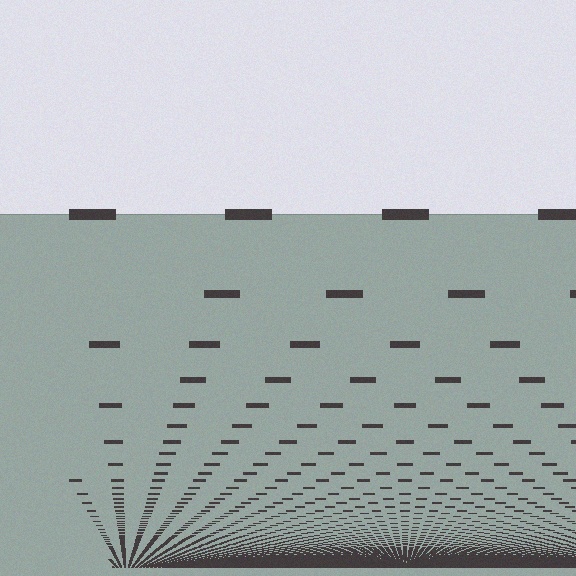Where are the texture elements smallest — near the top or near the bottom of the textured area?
Near the bottom.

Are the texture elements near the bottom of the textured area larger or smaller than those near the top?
Smaller. The gradient is inverted — elements near the bottom are smaller and denser.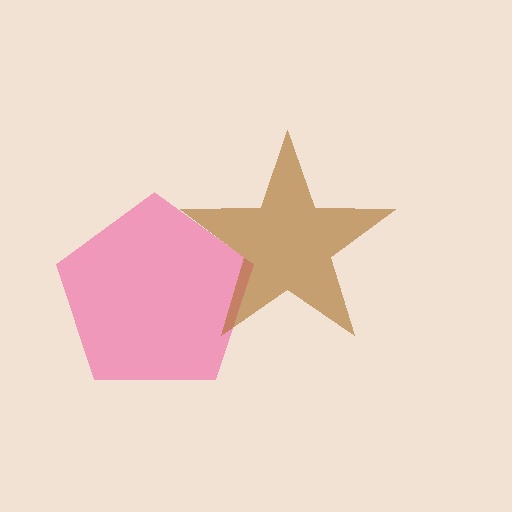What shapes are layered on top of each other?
The layered shapes are: a pink pentagon, a brown star.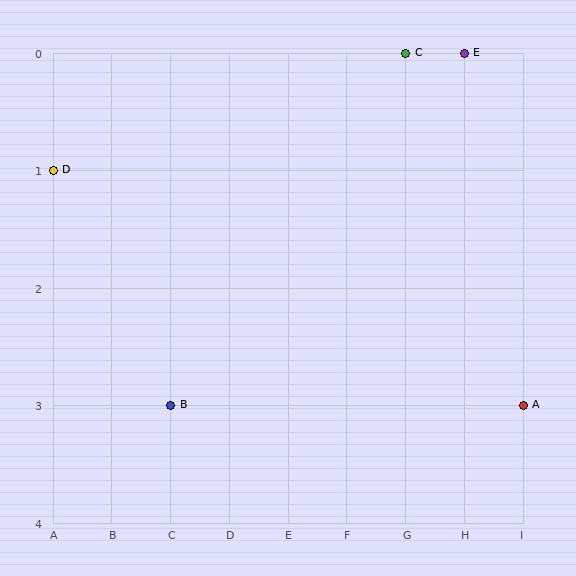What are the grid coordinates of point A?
Point A is at grid coordinates (I, 3).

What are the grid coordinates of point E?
Point E is at grid coordinates (H, 0).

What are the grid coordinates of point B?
Point B is at grid coordinates (C, 3).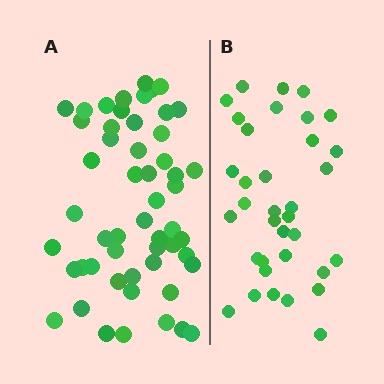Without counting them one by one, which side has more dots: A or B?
Region A (the left region) has more dots.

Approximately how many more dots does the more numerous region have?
Region A has approximately 20 more dots than region B.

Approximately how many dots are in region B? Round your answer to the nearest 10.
About 40 dots. (The exact count is 35, which rounds to 40.)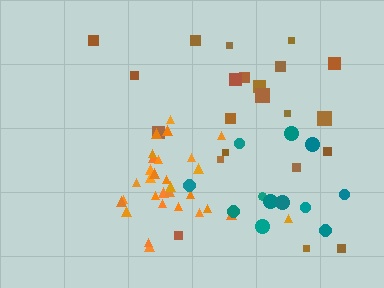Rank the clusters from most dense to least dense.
orange, teal, brown.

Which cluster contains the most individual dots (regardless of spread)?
Orange (30).